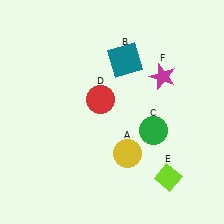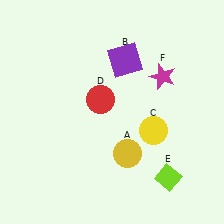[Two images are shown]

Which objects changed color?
B changed from teal to purple. C changed from green to yellow.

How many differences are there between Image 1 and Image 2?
There are 2 differences between the two images.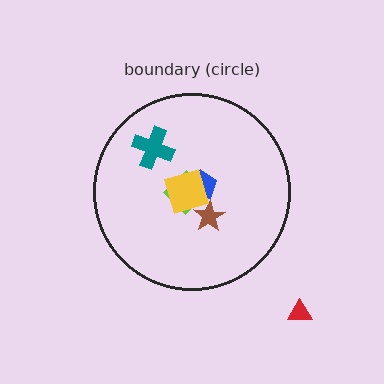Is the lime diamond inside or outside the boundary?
Inside.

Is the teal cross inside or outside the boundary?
Inside.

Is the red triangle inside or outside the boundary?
Outside.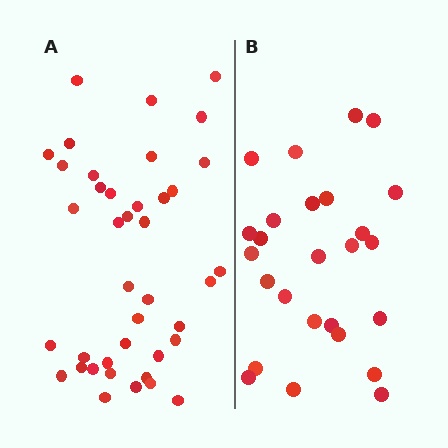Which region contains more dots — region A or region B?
Region A (the left region) has more dots.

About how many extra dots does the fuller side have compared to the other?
Region A has approximately 15 more dots than region B.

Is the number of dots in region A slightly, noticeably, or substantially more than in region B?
Region A has substantially more. The ratio is roughly 1.5 to 1.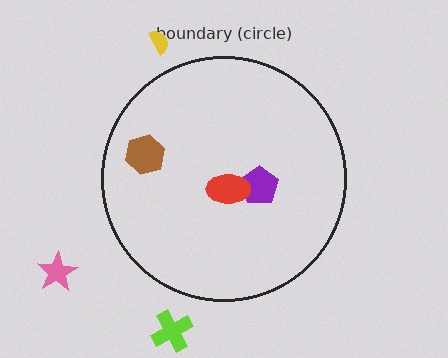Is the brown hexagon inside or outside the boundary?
Inside.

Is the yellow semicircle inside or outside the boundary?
Outside.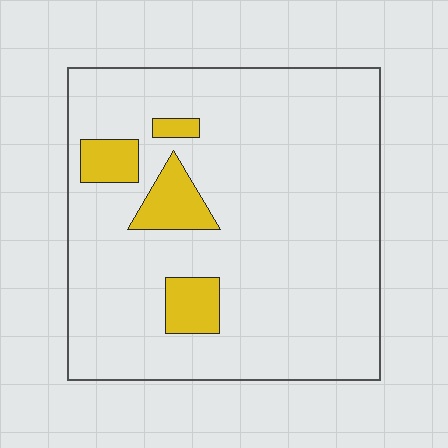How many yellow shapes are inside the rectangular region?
4.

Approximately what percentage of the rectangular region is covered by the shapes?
Approximately 10%.